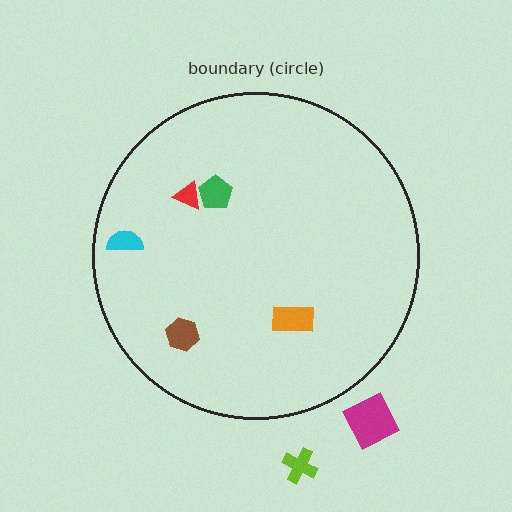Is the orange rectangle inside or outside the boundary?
Inside.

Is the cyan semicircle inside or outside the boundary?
Inside.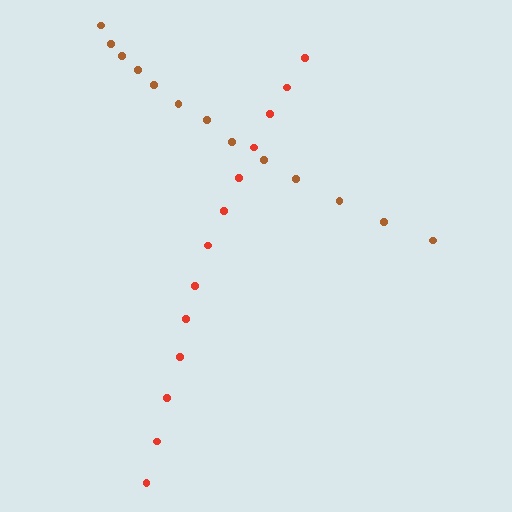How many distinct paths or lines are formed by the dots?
There are 2 distinct paths.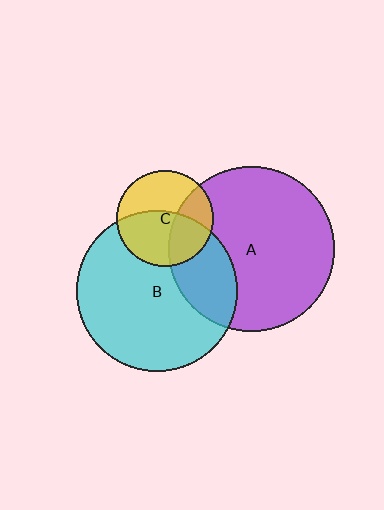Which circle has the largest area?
Circle A (purple).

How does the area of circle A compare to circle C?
Approximately 2.9 times.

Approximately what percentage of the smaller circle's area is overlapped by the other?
Approximately 35%.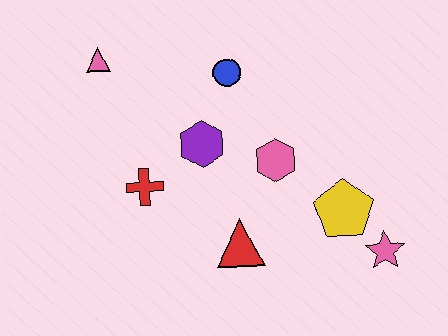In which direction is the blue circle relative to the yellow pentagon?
The blue circle is above the yellow pentagon.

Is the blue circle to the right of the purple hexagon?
Yes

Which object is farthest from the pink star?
The pink triangle is farthest from the pink star.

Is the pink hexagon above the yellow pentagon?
Yes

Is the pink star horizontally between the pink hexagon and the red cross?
No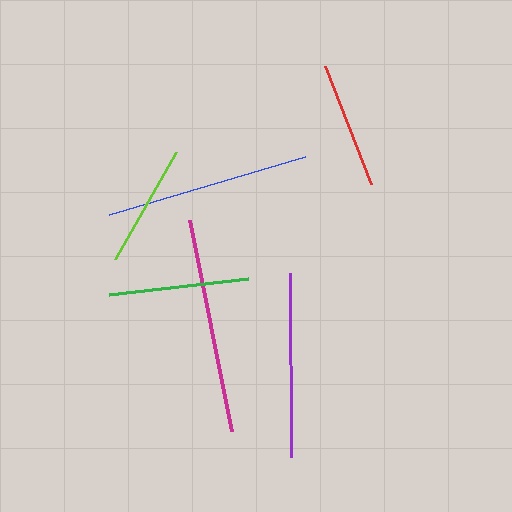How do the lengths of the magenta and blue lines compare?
The magenta and blue lines are approximately the same length.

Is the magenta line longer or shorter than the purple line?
The magenta line is longer than the purple line.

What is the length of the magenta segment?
The magenta segment is approximately 215 pixels long.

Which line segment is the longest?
The magenta line is the longest at approximately 215 pixels.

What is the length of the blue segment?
The blue segment is approximately 205 pixels long.